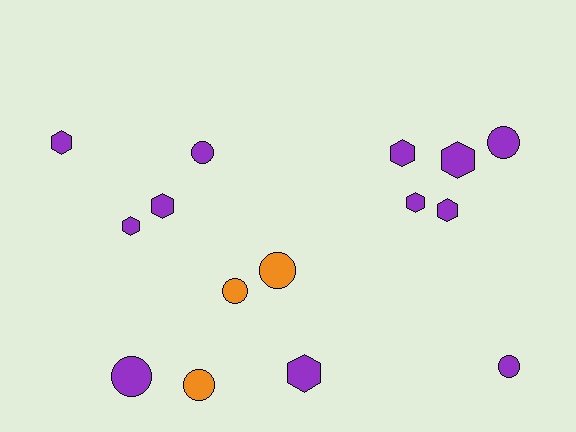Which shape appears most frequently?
Hexagon, with 8 objects.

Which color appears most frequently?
Purple, with 12 objects.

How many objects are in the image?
There are 15 objects.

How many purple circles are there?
There are 4 purple circles.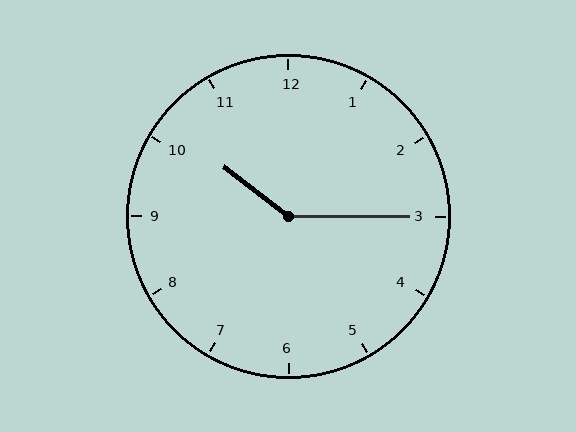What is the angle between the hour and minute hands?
Approximately 142 degrees.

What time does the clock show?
10:15.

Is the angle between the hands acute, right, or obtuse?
It is obtuse.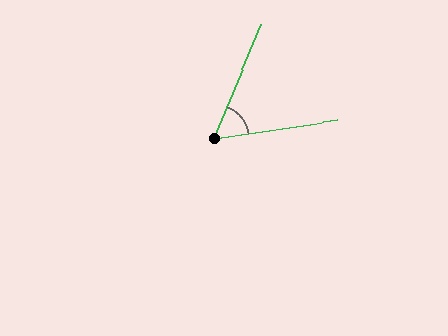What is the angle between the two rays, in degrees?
Approximately 59 degrees.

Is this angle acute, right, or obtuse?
It is acute.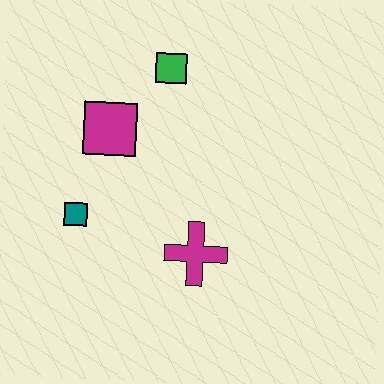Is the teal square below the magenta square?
Yes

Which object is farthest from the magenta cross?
The green square is farthest from the magenta cross.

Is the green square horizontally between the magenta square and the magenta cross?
Yes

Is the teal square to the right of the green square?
No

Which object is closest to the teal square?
The magenta square is closest to the teal square.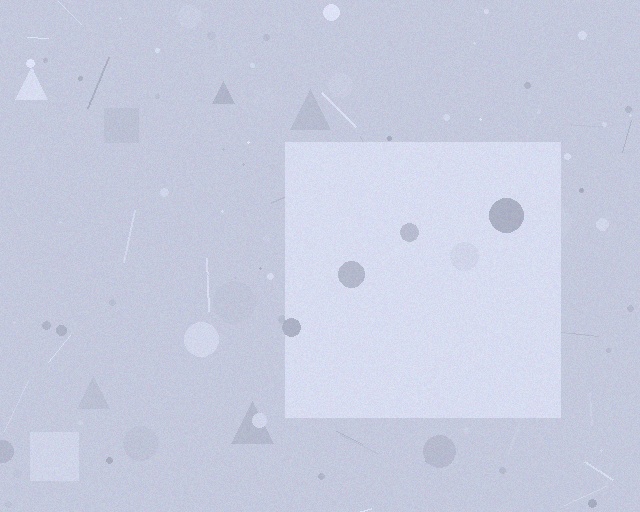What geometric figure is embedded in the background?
A square is embedded in the background.